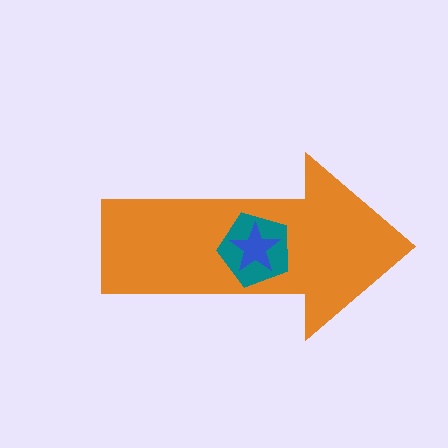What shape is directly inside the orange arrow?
The teal pentagon.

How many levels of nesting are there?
3.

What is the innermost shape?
The blue star.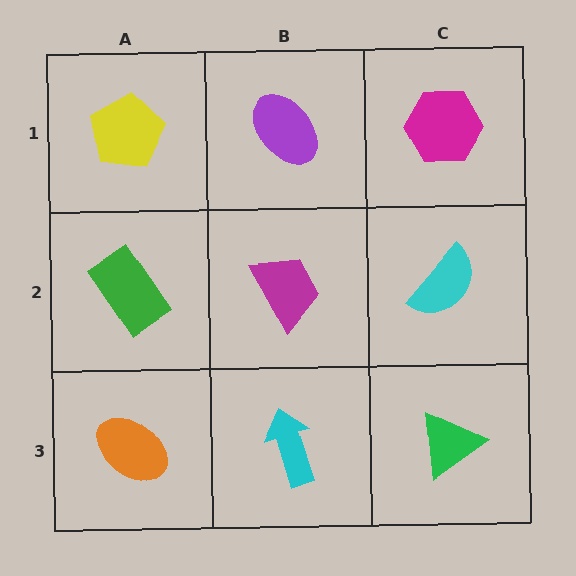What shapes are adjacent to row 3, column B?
A magenta trapezoid (row 2, column B), an orange ellipse (row 3, column A), a green triangle (row 3, column C).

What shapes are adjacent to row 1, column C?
A cyan semicircle (row 2, column C), a purple ellipse (row 1, column B).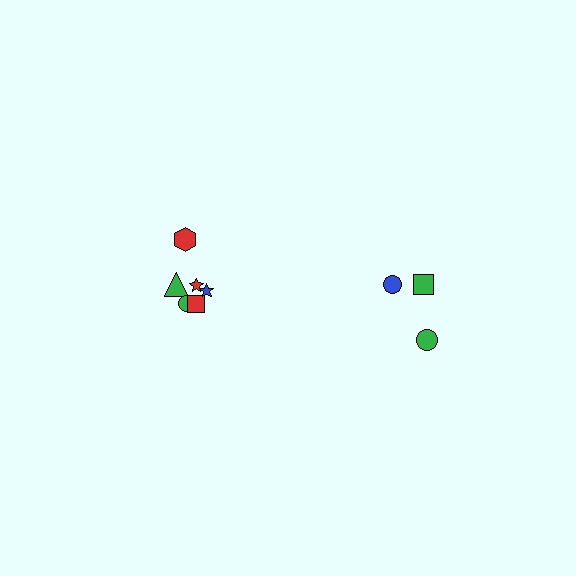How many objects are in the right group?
There are 3 objects.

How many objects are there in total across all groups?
There are 9 objects.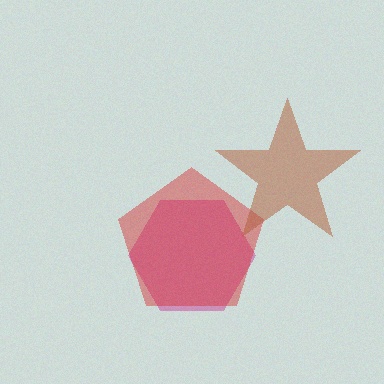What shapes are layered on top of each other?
The layered shapes are: a magenta hexagon, a red pentagon, a brown star.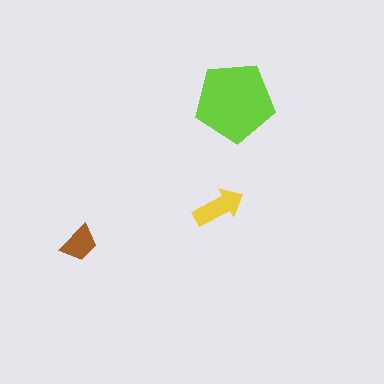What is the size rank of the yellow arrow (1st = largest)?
2nd.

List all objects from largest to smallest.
The lime pentagon, the yellow arrow, the brown trapezoid.